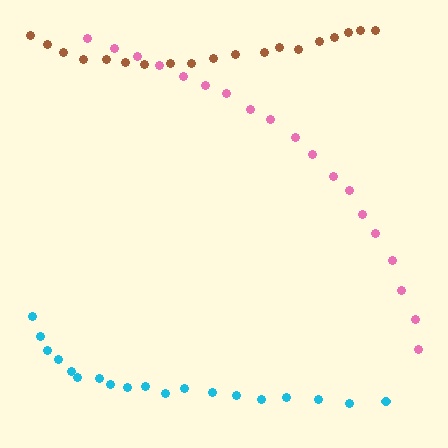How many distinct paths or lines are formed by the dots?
There are 3 distinct paths.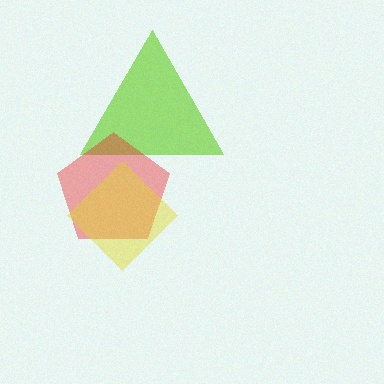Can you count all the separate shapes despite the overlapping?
Yes, there are 3 separate shapes.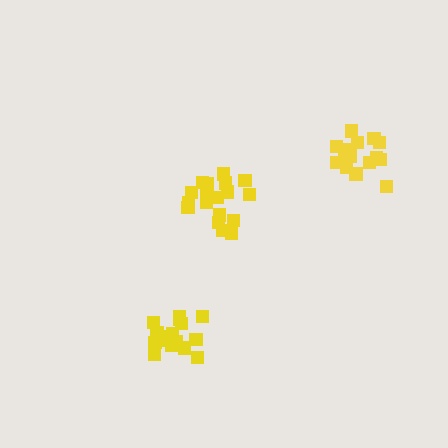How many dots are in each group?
Group 1: 19 dots, Group 2: 14 dots, Group 3: 17 dots (50 total).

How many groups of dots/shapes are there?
There are 3 groups.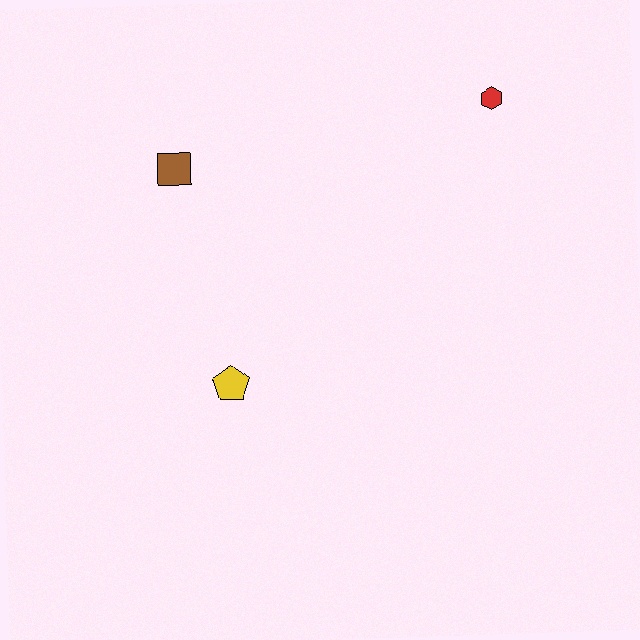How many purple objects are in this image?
There are no purple objects.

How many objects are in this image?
There are 3 objects.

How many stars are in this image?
There are no stars.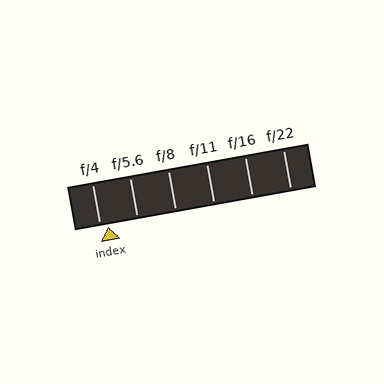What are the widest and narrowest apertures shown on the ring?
The widest aperture shown is f/4 and the narrowest is f/22.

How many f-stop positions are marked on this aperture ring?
There are 6 f-stop positions marked.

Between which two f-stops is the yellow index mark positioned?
The index mark is between f/4 and f/5.6.